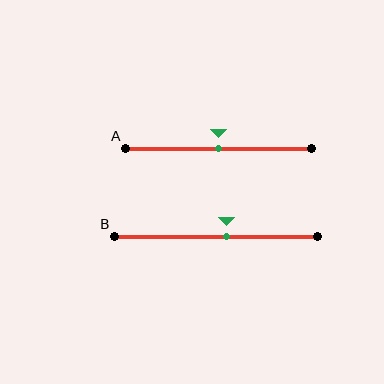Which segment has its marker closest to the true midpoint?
Segment A has its marker closest to the true midpoint.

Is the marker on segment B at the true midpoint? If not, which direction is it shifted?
No, the marker on segment B is shifted to the right by about 5% of the segment length.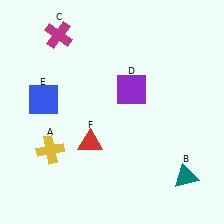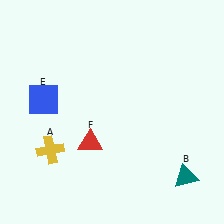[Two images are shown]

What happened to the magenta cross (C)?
The magenta cross (C) was removed in Image 2. It was in the top-left area of Image 1.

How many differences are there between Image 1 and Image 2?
There are 2 differences between the two images.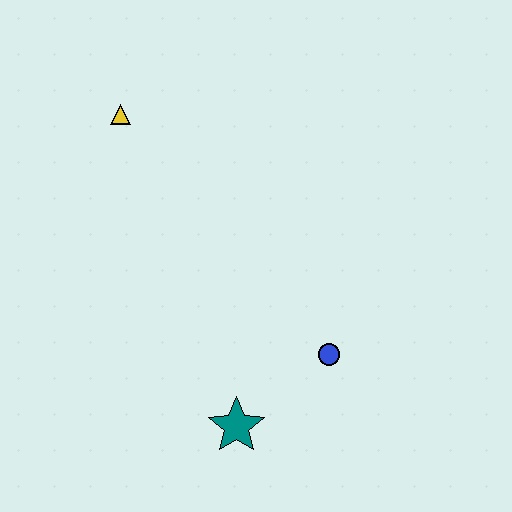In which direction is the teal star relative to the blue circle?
The teal star is to the left of the blue circle.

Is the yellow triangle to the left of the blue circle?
Yes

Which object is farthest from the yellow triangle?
The teal star is farthest from the yellow triangle.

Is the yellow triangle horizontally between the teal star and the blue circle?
No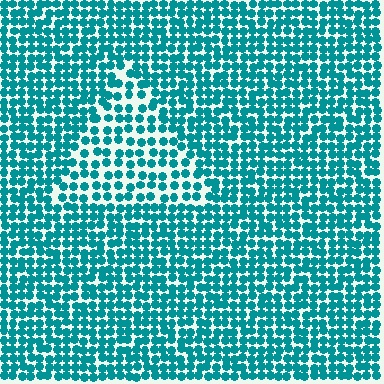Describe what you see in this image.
The image contains small teal elements arranged at two different densities. A triangle-shaped region is visible where the elements are less densely packed than the surrounding area.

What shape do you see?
I see a triangle.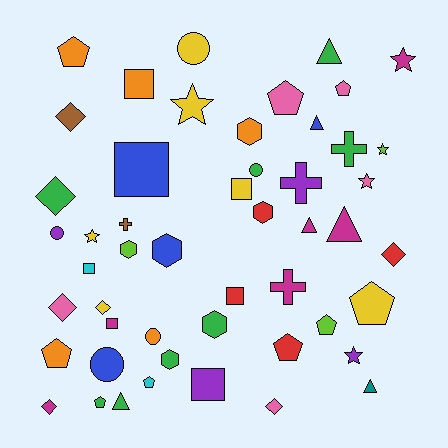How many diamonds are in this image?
There are 7 diamonds.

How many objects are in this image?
There are 50 objects.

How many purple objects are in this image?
There are 4 purple objects.